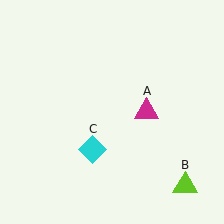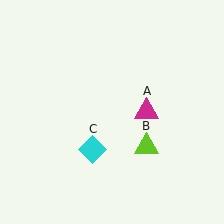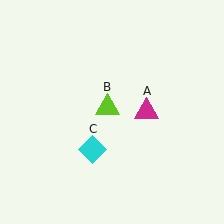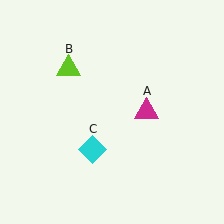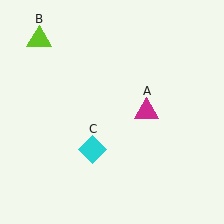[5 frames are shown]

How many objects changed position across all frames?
1 object changed position: lime triangle (object B).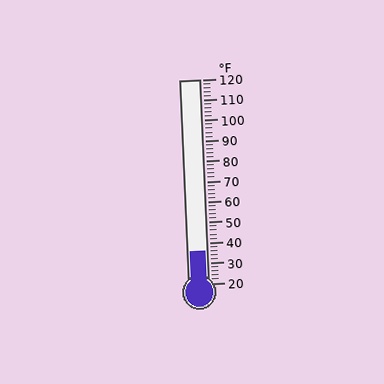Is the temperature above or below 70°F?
The temperature is below 70°F.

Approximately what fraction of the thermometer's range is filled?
The thermometer is filled to approximately 15% of its range.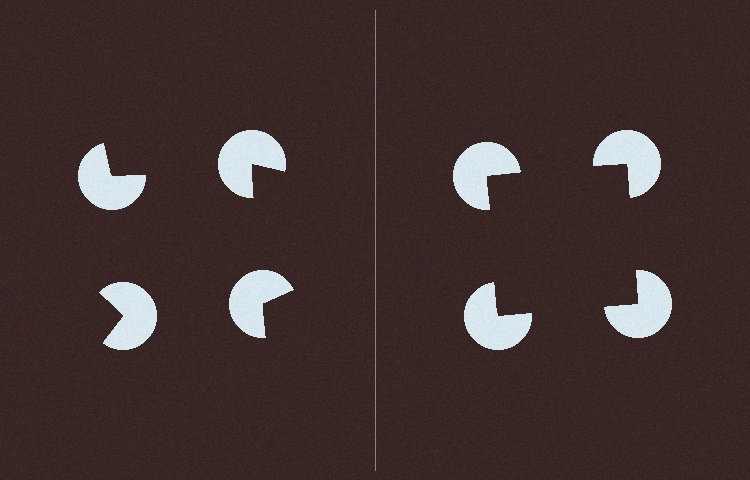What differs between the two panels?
The pac-man discs are positioned identically on both sides; only the wedge orientations differ. On the right they align to a square; on the left they are misaligned.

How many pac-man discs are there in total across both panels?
8 — 4 on each side.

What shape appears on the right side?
An illusory square.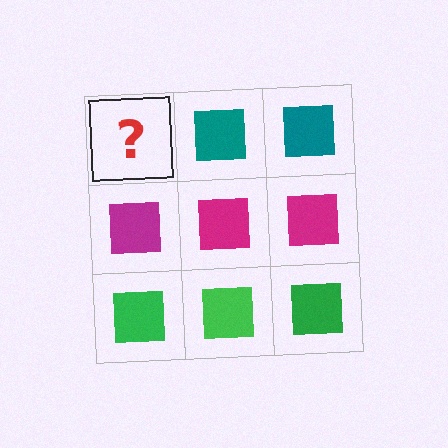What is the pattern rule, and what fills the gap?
The rule is that each row has a consistent color. The gap should be filled with a teal square.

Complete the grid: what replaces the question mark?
The question mark should be replaced with a teal square.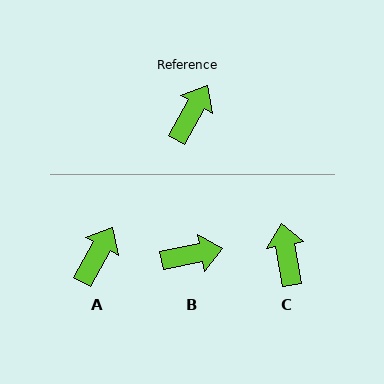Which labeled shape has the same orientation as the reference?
A.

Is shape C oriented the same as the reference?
No, it is off by about 39 degrees.